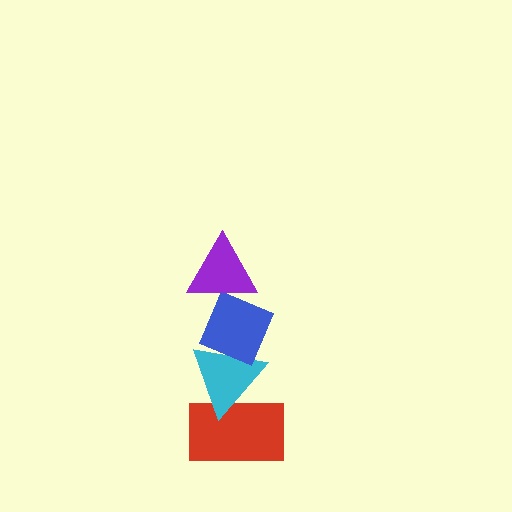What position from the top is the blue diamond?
The blue diamond is 2nd from the top.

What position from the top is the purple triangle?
The purple triangle is 1st from the top.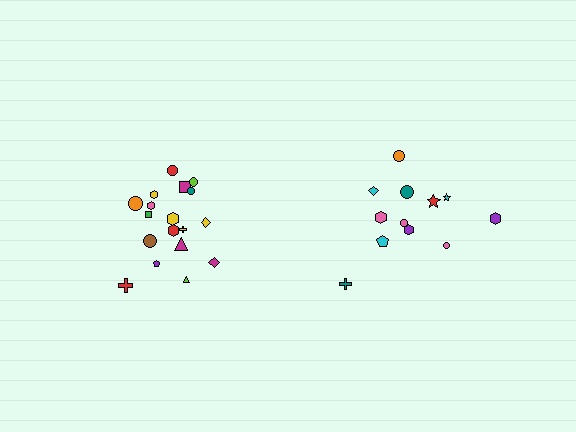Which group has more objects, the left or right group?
The left group.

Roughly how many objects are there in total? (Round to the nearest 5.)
Roughly 30 objects in total.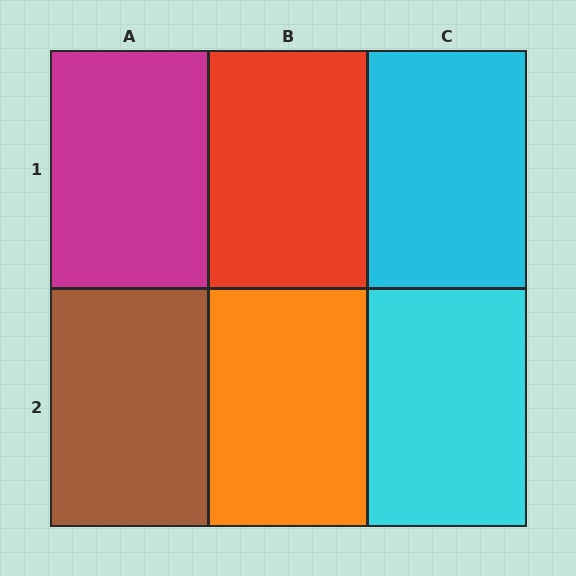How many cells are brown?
1 cell is brown.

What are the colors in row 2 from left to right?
Brown, orange, cyan.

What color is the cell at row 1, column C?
Cyan.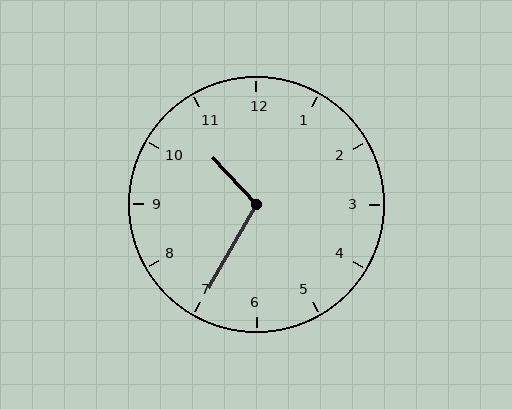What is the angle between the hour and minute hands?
Approximately 108 degrees.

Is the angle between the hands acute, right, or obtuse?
It is obtuse.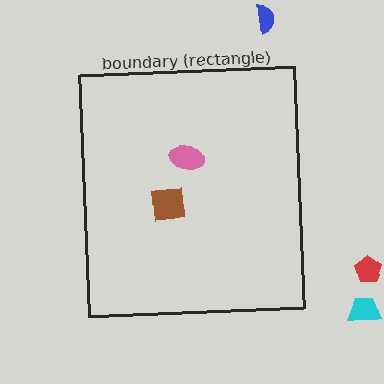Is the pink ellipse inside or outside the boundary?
Inside.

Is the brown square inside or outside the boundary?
Inside.